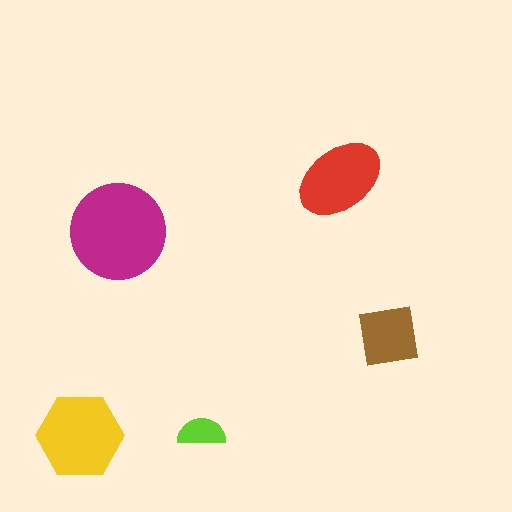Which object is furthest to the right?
The brown square is rightmost.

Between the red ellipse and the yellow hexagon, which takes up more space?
The yellow hexagon.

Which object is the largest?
The magenta circle.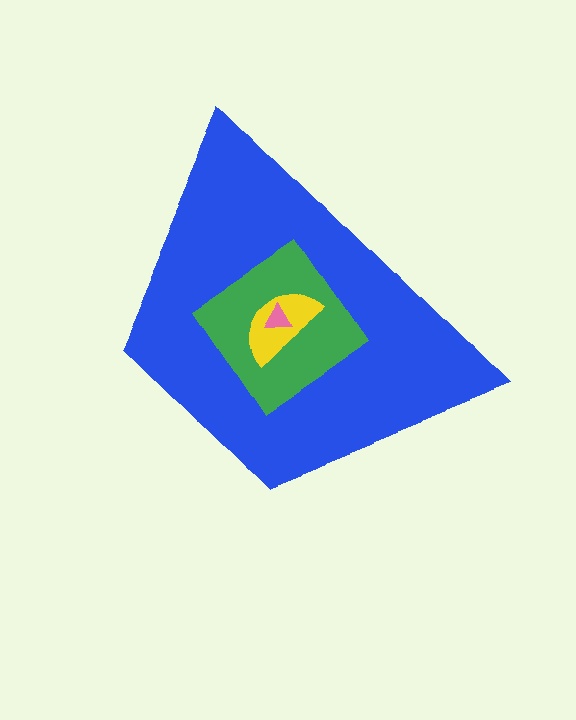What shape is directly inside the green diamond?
The yellow semicircle.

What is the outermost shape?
The blue trapezoid.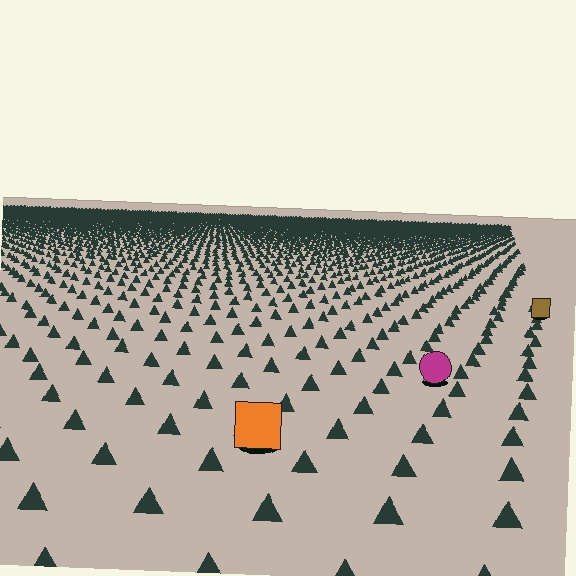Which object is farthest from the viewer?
The brown square is farthest from the viewer. It appears smaller and the ground texture around it is denser.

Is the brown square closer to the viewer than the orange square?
No. The orange square is closer — you can tell from the texture gradient: the ground texture is coarser near it.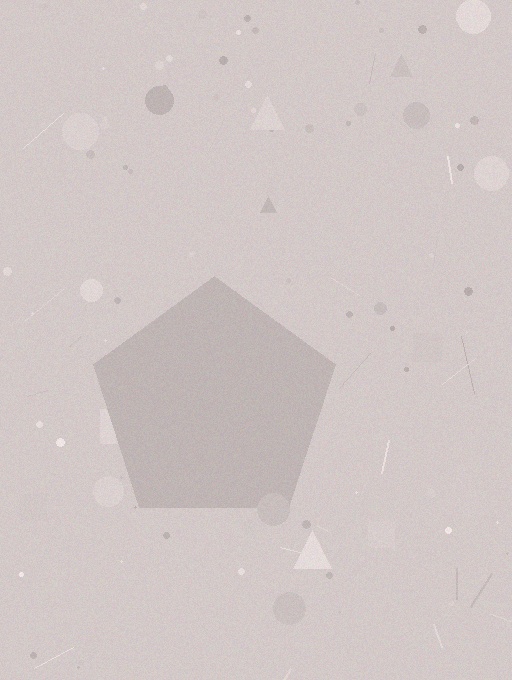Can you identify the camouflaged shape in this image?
The camouflaged shape is a pentagon.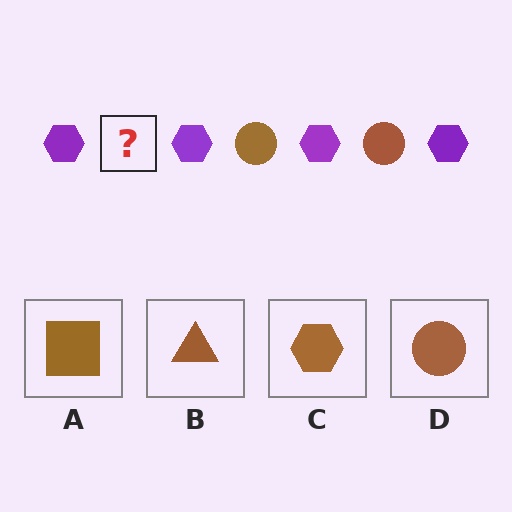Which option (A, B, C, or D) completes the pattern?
D.